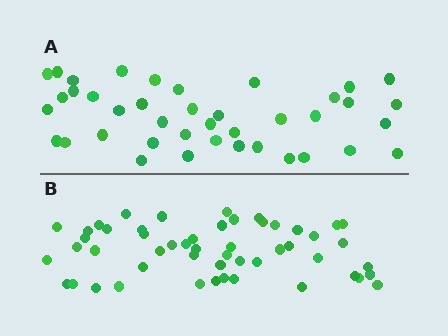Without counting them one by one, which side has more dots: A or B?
Region B (the bottom region) has more dots.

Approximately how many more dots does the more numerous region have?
Region B has roughly 12 or so more dots than region A.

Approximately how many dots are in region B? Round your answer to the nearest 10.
About 50 dots. (The exact count is 52, which rounds to 50.)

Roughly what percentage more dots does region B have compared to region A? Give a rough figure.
About 30% more.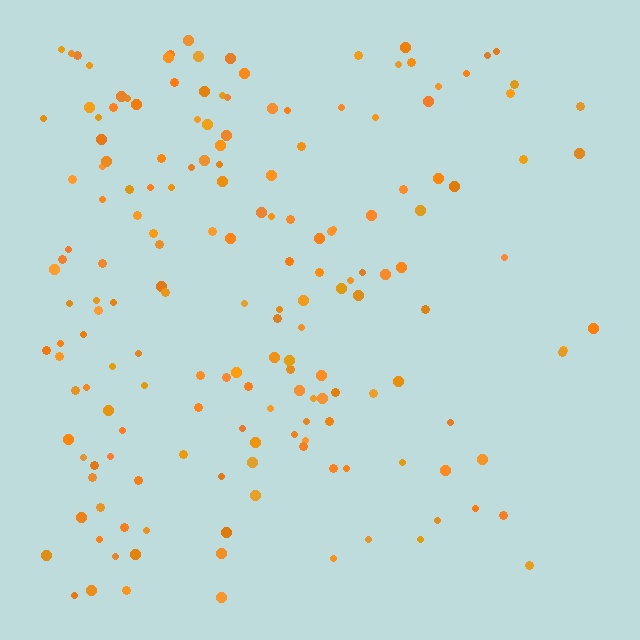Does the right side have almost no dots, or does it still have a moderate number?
Still a moderate number, just noticeably fewer than the left.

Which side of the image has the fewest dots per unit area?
The right.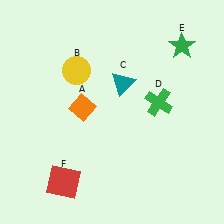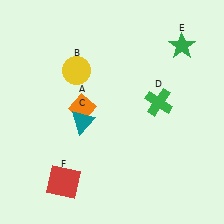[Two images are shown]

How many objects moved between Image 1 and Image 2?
1 object moved between the two images.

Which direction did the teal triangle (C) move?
The teal triangle (C) moved left.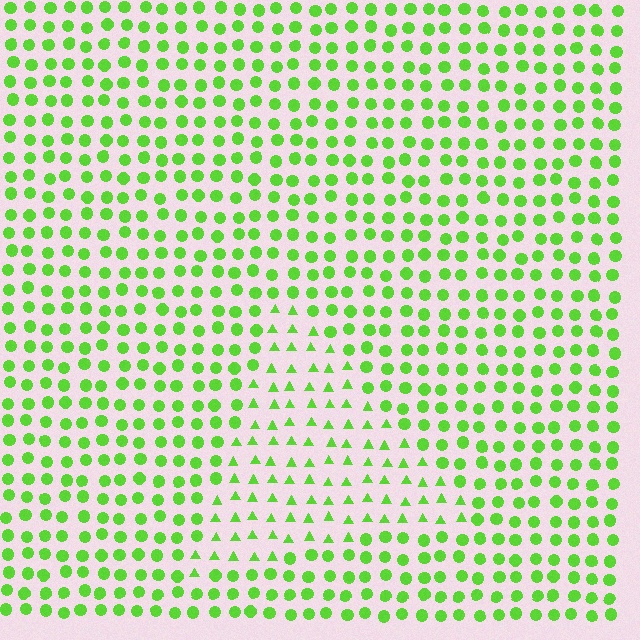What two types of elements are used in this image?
The image uses triangles inside the triangle region and circles outside it.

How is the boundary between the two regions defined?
The boundary is defined by a change in element shape: triangles inside vs. circles outside. All elements share the same color and spacing.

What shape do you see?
I see a triangle.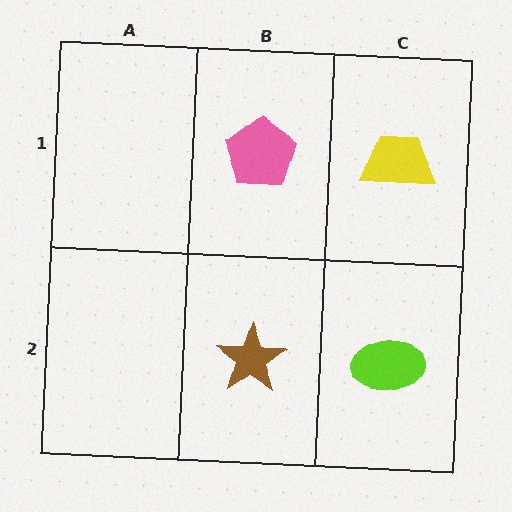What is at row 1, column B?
A pink pentagon.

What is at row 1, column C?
A yellow trapezoid.